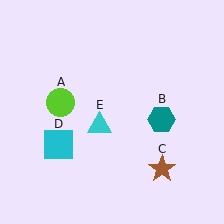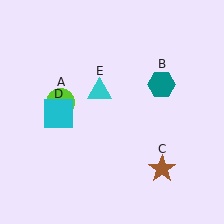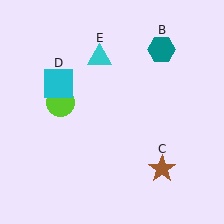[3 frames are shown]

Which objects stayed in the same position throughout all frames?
Lime circle (object A) and brown star (object C) remained stationary.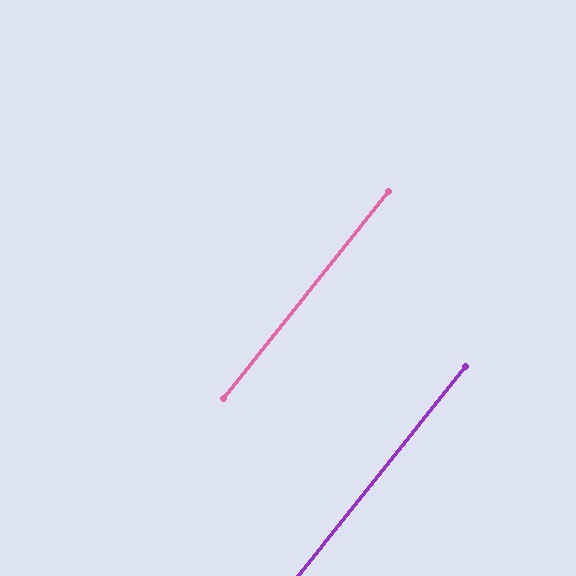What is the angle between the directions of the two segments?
Approximately 0 degrees.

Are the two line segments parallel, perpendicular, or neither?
Parallel — their directions differ by only 0.1°.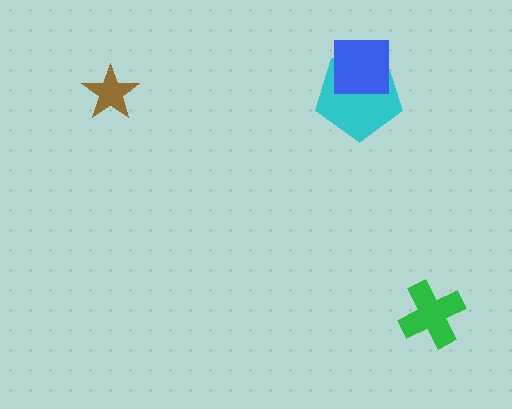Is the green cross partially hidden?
No, no other shape covers it.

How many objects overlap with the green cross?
0 objects overlap with the green cross.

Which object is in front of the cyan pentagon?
The blue square is in front of the cyan pentagon.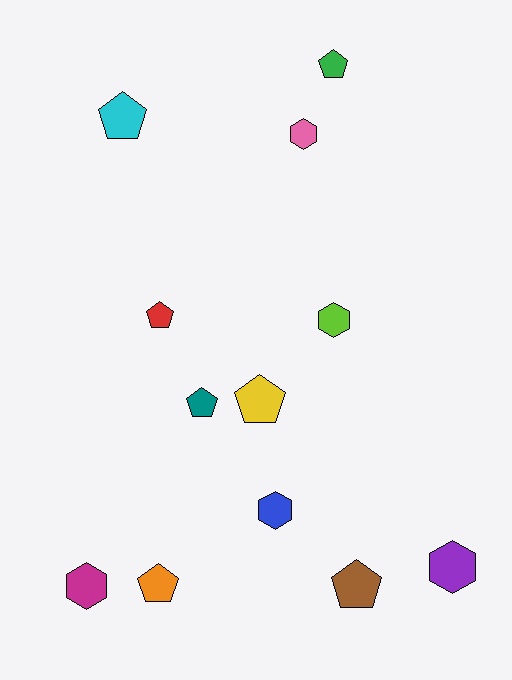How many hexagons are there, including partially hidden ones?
There are 5 hexagons.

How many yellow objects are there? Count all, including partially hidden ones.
There is 1 yellow object.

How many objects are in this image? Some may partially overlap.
There are 12 objects.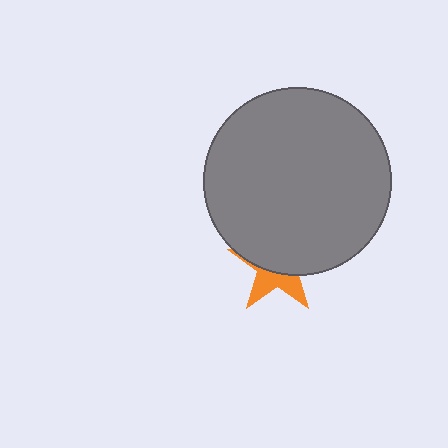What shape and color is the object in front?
The object in front is a gray circle.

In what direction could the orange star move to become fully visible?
The orange star could move down. That would shift it out from behind the gray circle entirely.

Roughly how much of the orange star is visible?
A small part of it is visible (roughly 39%).